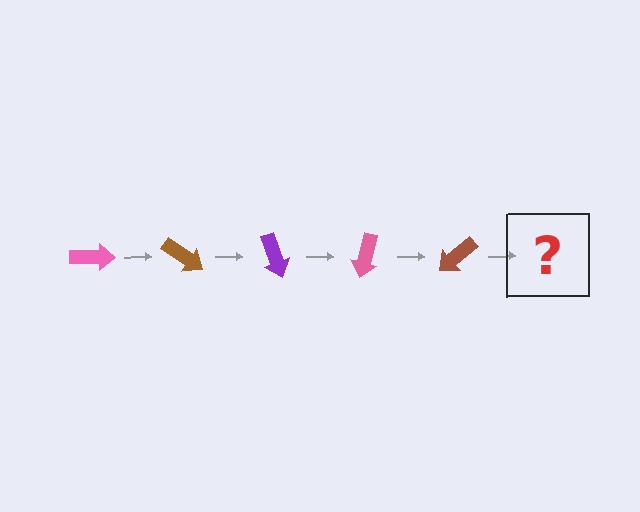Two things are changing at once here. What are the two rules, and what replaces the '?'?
The two rules are that it rotates 35 degrees each step and the color cycles through pink, brown, and purple. The '?' should be a purple arrow, rotated 175 degrees from the start.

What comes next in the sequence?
The next element should be a purple arrow, rotated 175 degrees from the start.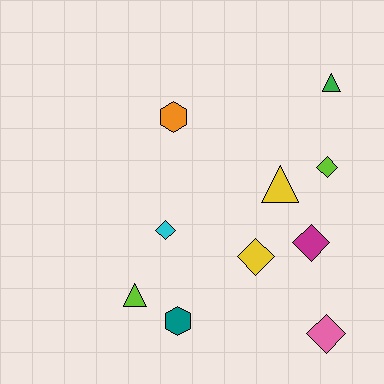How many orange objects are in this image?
There is 1 orange object.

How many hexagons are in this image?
There are 2 hexagons.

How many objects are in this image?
There are 10 objects.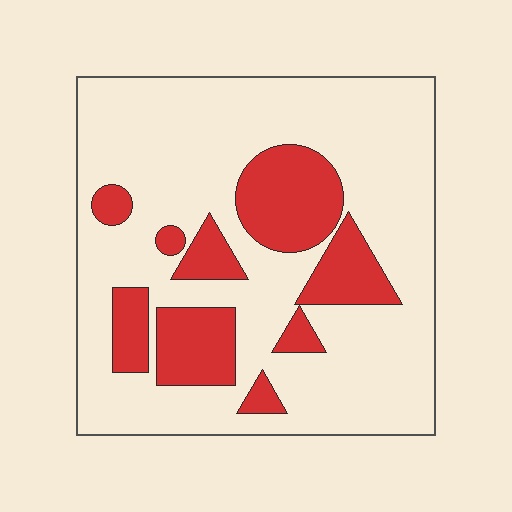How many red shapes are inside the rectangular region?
9.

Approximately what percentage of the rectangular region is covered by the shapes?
Approximately 25%.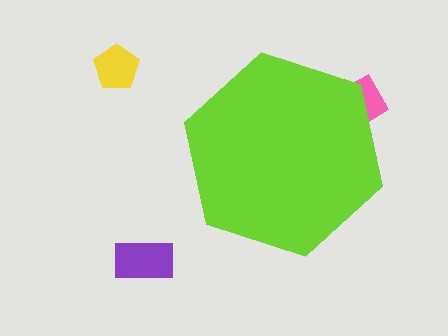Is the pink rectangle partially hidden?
Yes, the pink rectangle is partially hidden behind the lime hexagon.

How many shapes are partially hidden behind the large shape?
1 shape is partially hidden.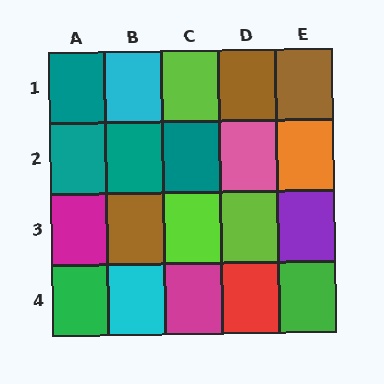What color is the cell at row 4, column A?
Green.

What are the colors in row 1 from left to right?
Teal, cyan, lime, brown, brown.